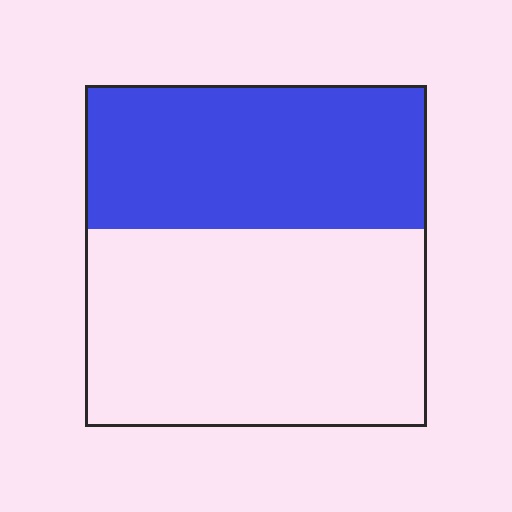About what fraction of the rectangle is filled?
About two fifths (2/5).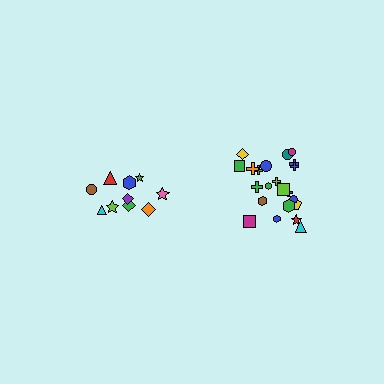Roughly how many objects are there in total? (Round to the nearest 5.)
Roughly 30 objects in total.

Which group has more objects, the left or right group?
The right group.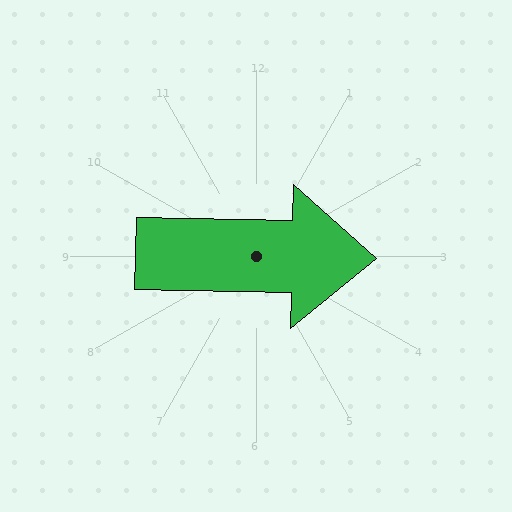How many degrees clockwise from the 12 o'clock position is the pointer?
Approximately 91 degrees.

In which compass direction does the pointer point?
East.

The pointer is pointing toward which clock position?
Roughly 3 o'clock.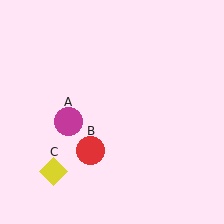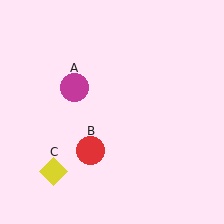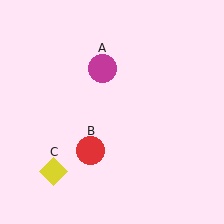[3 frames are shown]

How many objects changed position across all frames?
1 object changed position: magenta circle (object A).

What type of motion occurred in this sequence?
The magenta circle (object A) rotated clockwise around the center of the scene.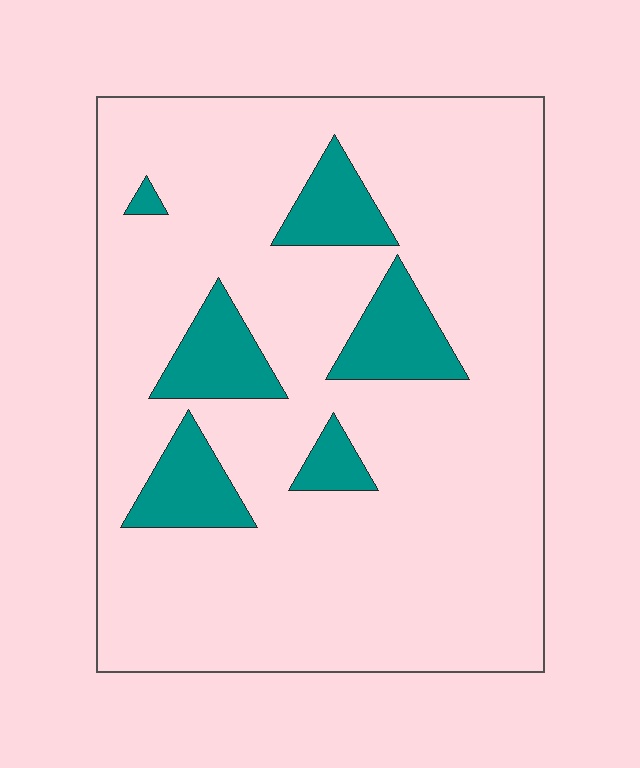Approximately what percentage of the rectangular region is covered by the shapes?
Approximately 15%.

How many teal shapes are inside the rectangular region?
6.